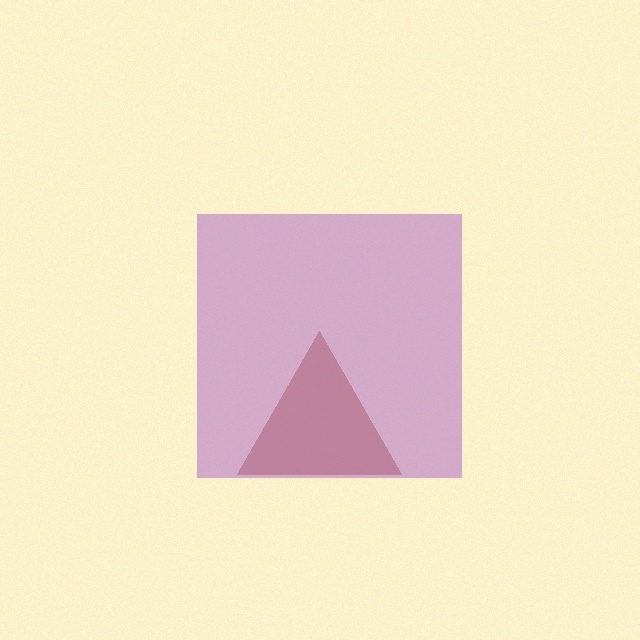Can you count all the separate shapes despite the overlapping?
Yes, there are 2 separate shapes.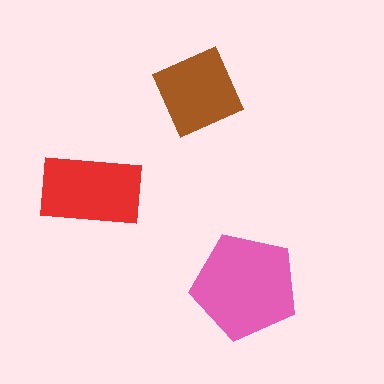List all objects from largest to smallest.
The pink pentagon, the red rectangle, the brown diamond.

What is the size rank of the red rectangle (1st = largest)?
2nd.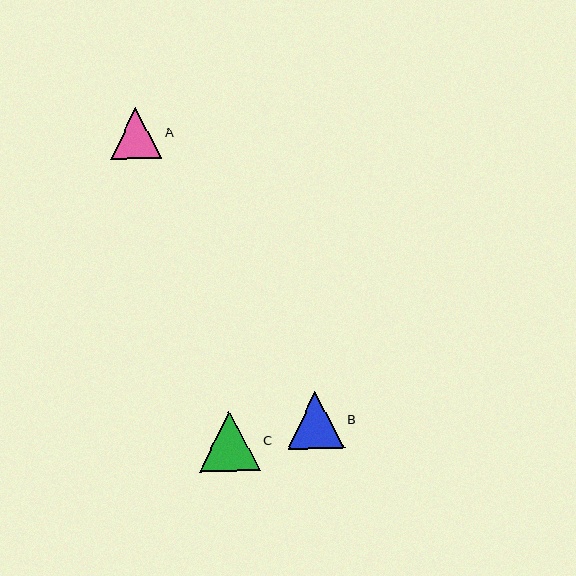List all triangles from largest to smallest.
From largest to smallest: C, B, A.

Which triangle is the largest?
Triangle C is the largest with a size of approximately 61 pixels.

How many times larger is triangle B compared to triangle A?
Triangle B is approximately 1.1 times the size of triangle A.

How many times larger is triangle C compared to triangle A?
Triangle C is approximately 1.2 times the size of triangle A.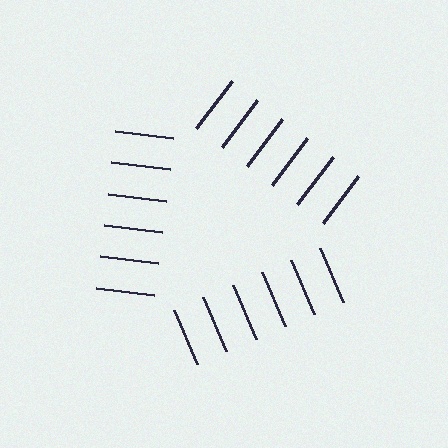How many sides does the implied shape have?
3 sides — the line-ends trace a triangle.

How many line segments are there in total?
18 — 6 along each of the 3 edges.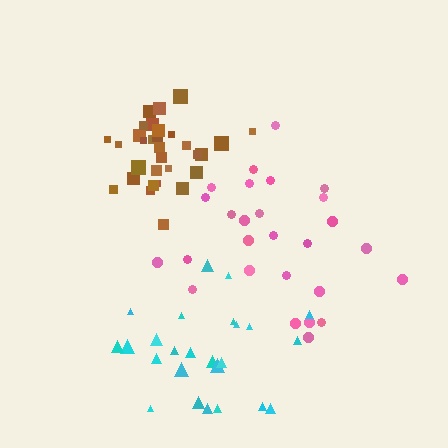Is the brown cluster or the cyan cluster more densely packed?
Brown.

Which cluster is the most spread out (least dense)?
Pink.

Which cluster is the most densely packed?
Brown.